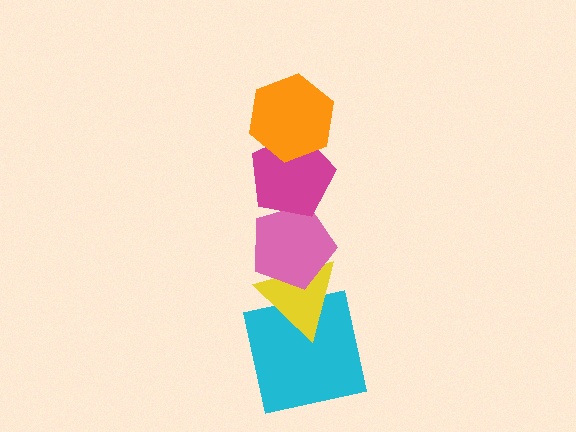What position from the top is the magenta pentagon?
The magenta pentagon is 2nd from the top.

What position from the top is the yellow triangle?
The yellow triangle is 4th from the top.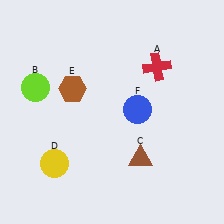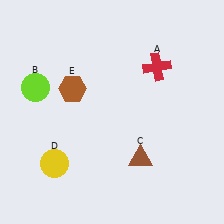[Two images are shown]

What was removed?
The blue circle (F) was removed in Image 2.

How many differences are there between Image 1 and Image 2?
There is 1 difference between the two images.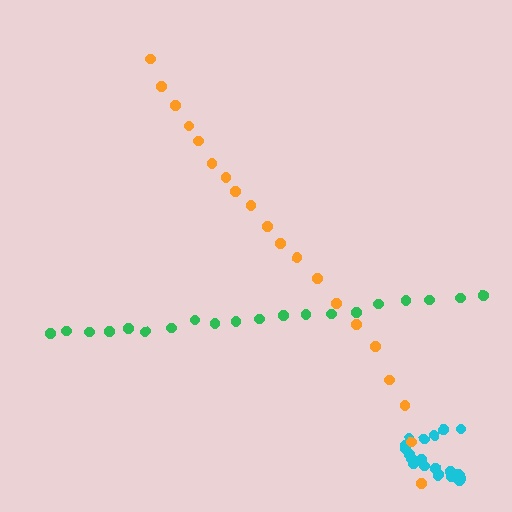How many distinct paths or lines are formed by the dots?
There are 3 distinct paths.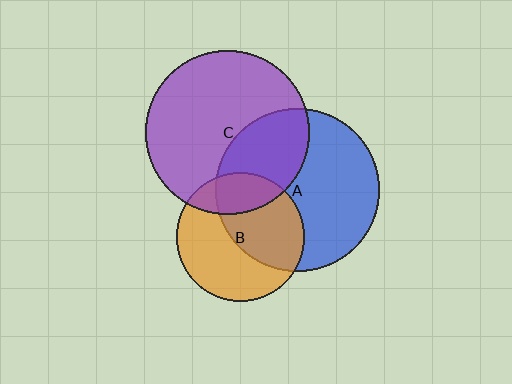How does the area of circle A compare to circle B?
Approximately 1.6 times.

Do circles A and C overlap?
Yes.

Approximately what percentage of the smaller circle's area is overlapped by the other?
Approximately 35%.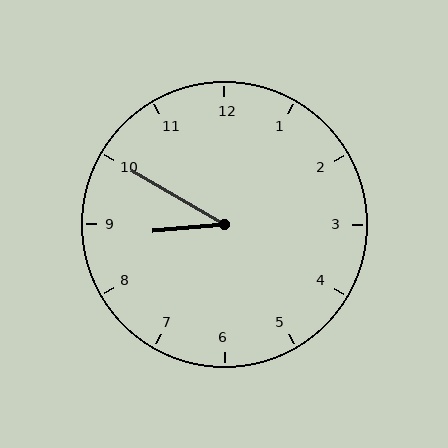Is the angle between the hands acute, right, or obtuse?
It is acute.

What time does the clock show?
8:50.